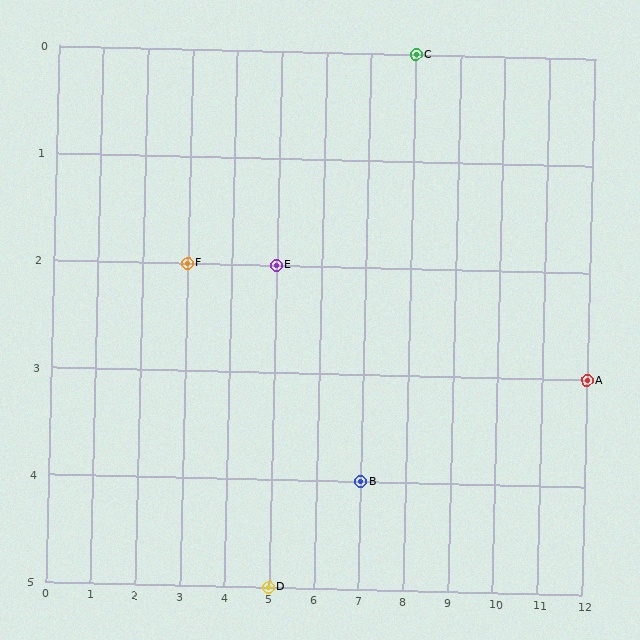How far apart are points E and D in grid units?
Points E and D are 3 rows apart.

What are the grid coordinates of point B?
Point B is at grid coordinates (7, 4).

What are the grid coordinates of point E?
Point E is at grid coordinates (5, 2).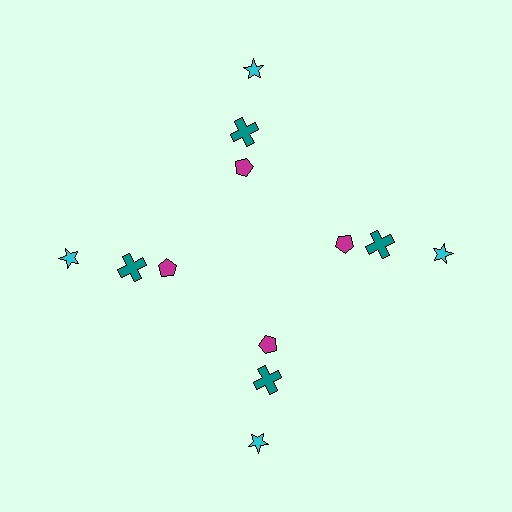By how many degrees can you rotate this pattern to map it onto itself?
The pattern maps onto itself every 90 degrees of rotation.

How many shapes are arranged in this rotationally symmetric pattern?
There are 12 shapes, arranged in 4 groups of 3.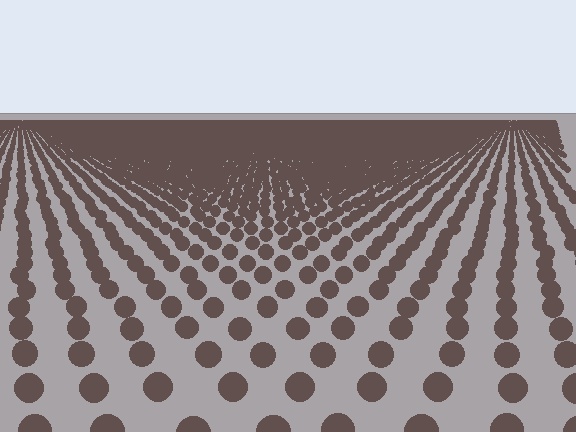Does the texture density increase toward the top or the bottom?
Density increases toward the top.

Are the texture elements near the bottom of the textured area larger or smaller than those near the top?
Larger. Near the bottom, elements are closer to the viewer and appear at a bigger on-screen size.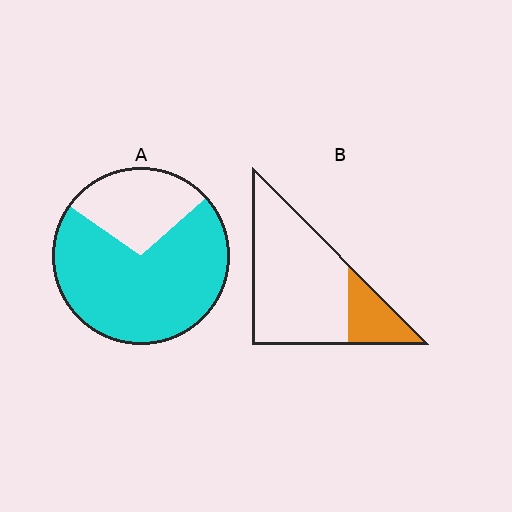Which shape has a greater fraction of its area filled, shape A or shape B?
Shape A.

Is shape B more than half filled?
No.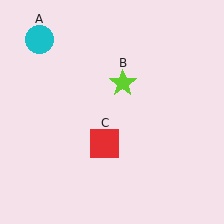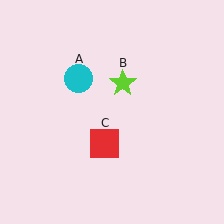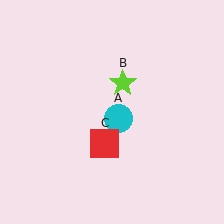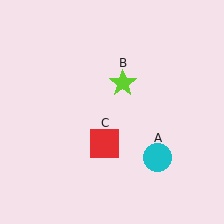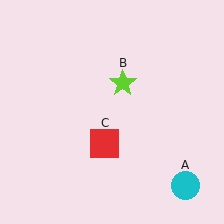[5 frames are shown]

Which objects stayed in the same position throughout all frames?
Lime star (object B) and red square (object C) remained stationary.